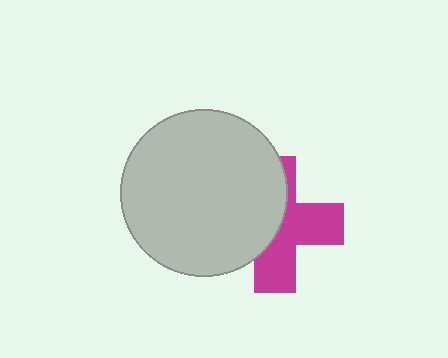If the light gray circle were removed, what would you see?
You would see the complete magenta cross.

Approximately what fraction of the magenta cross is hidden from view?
Roughly 49% of the magenta cross is hidden behind the light gray circle.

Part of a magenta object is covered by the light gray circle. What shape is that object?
It is a cross.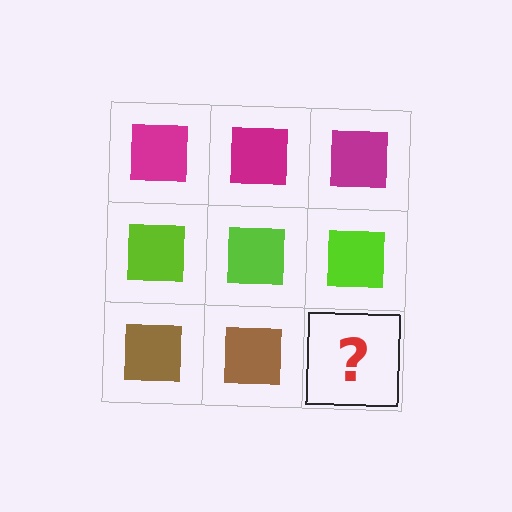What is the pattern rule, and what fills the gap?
The rule is that each row has a consistent color. The gap should be filled with a brown square.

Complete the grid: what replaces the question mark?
The question mark should be replaced with a brown square.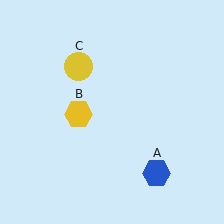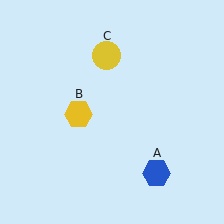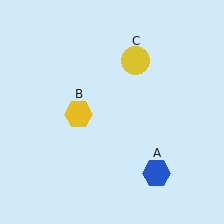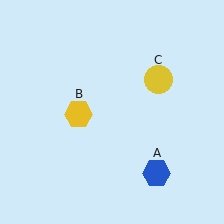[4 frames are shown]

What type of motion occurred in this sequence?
The yellow circle (object C) rotated clockwise around the center of the scene.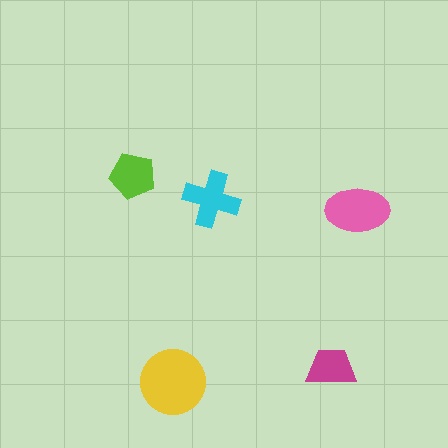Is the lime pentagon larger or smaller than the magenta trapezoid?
Larger.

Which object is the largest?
The yellow circle.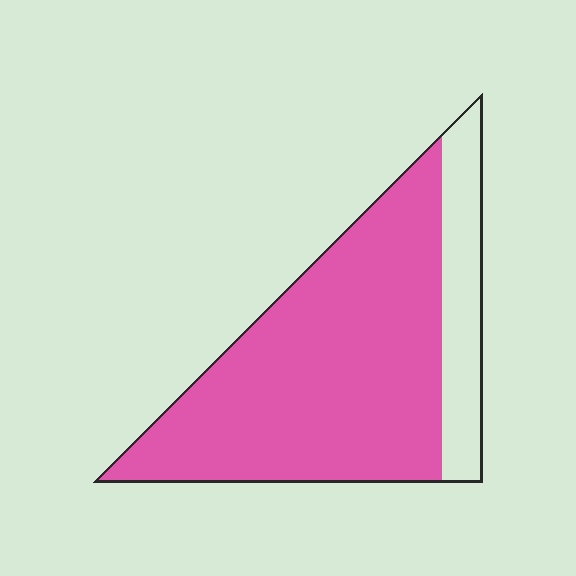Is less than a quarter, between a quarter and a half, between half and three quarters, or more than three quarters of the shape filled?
More than three quarters.